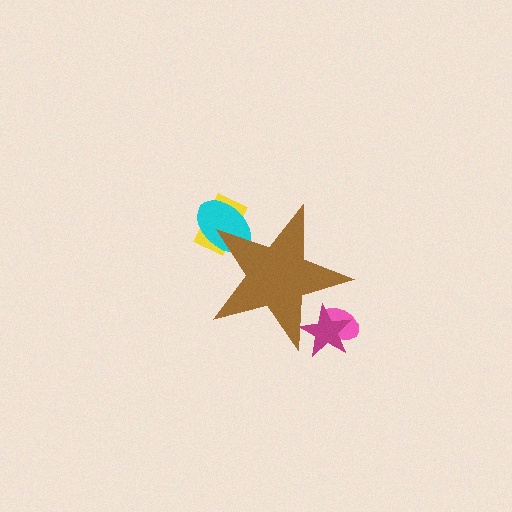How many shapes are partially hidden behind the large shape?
4 shapes are partially hidden.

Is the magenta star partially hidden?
Yes, the magenta star is partially hidden behind the brown star.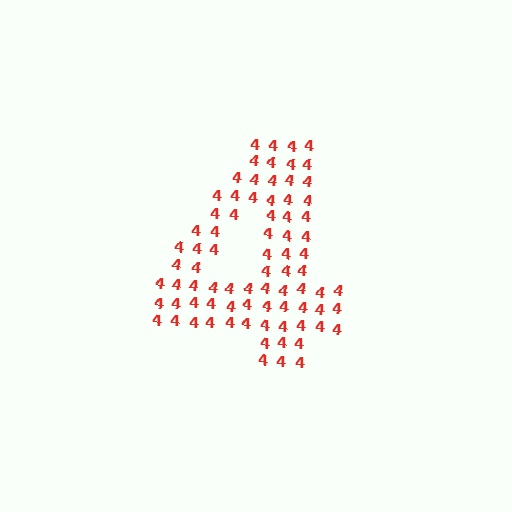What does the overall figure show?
The overall figure shows the digit 4.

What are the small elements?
The small elements are digit 4's.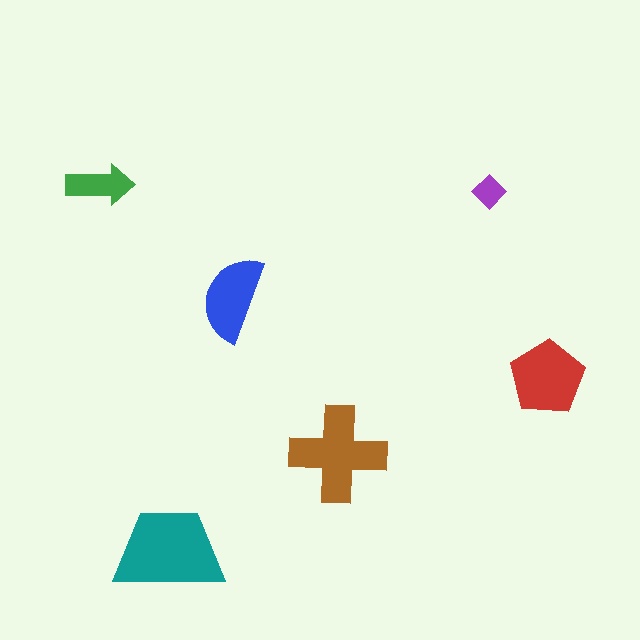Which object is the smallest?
The purple diamond.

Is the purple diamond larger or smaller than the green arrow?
Smaller.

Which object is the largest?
The teal trapezoid.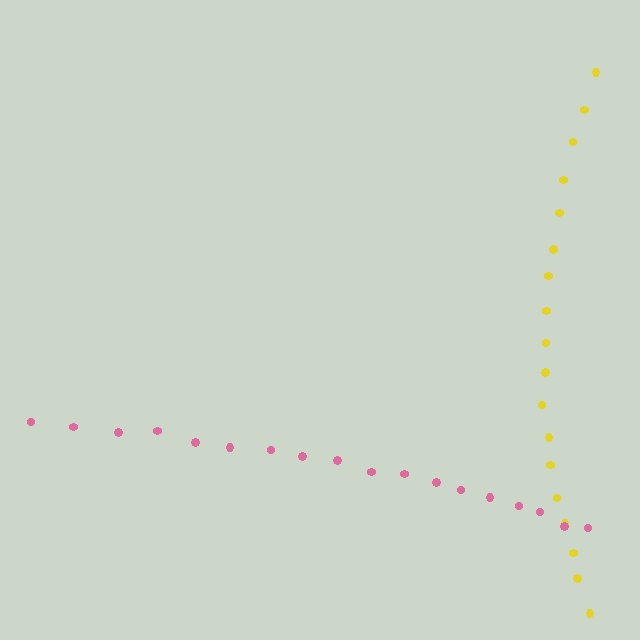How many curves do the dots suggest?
There are 2 distinct paths.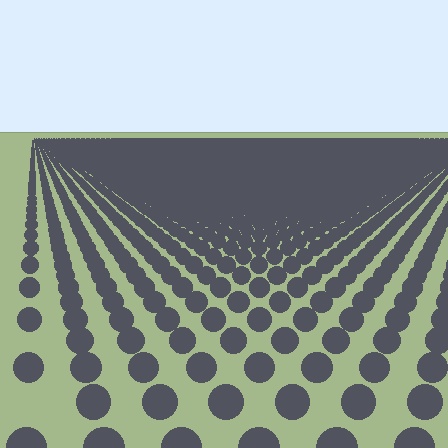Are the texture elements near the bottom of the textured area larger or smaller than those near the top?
Larger. Near the bottom, elements are closer to the viewer and appear at a bigger on-screen size.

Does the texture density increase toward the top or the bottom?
Density increases toward the top.